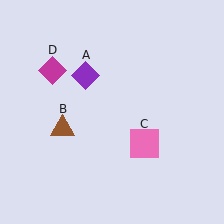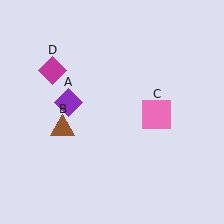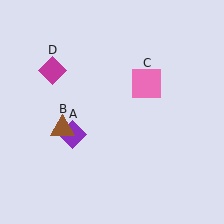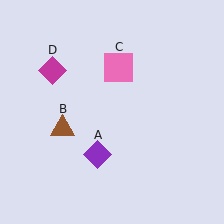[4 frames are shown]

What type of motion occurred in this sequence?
The purple diamond (object A), pink square (object C) rotated counterclockwise around the center of the scene.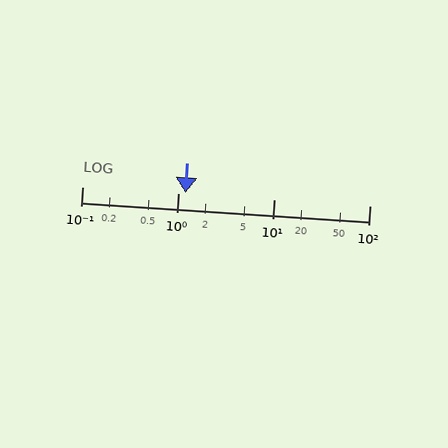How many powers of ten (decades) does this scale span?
The scale spans 3 decades, from 0.1 to 100.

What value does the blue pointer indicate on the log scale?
The pointer indicates approximately 1.2.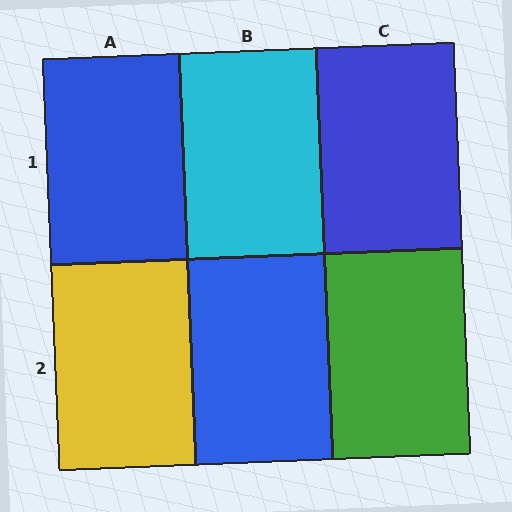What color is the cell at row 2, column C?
Green.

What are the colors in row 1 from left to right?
Blue, cyan, blue.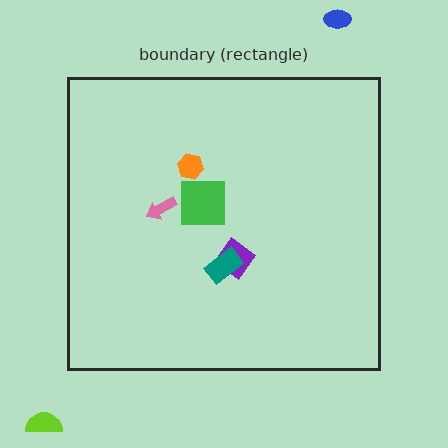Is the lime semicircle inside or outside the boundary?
Outside.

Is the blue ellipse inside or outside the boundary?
Outside.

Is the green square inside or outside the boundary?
Inside.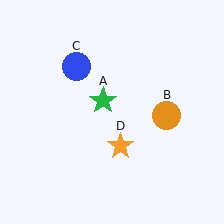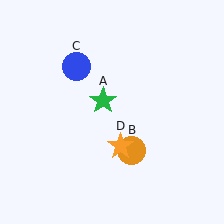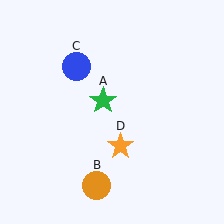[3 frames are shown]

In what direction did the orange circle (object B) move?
The orange circle (object B) moved down and to the left.